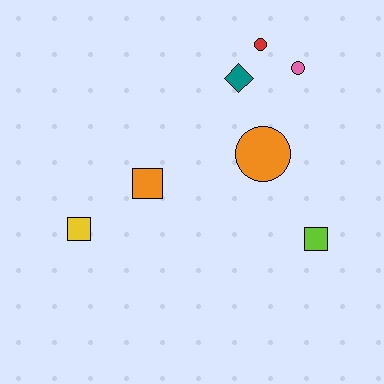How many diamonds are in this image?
There is 1 diamond.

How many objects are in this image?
There are 7 objects.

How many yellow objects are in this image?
There is 1 yellow object.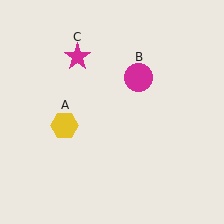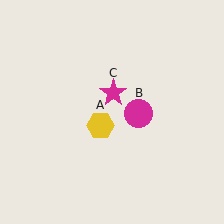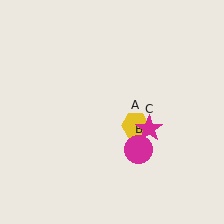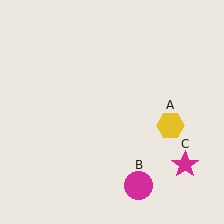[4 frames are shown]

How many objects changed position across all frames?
3 objects changed position: yellow hexagon (object A), magenta circle (object B), magenta star (object C).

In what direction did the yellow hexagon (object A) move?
The yellow hexagon (object A) moved right.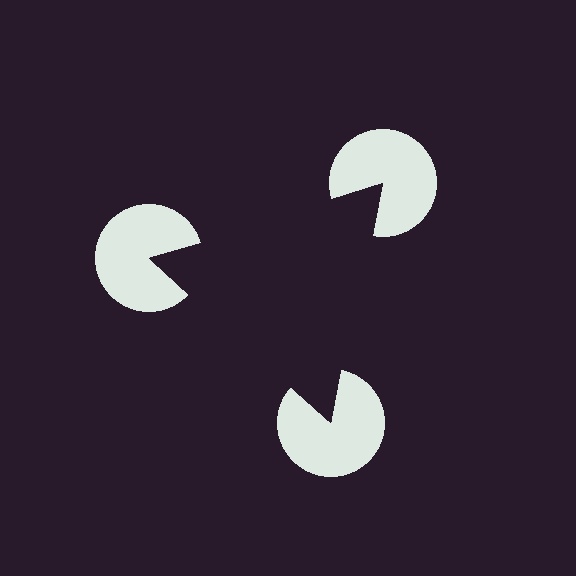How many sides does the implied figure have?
3 sides.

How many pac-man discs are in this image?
There are 3 — one at each vertex of the illusory triangle.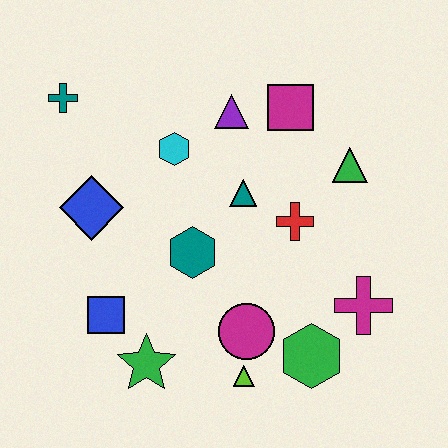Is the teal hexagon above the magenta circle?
Yes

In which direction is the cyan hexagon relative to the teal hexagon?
The cyan hexagon is above the teal hexagon.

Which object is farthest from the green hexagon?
The teal cross is farthest from the green hexagon.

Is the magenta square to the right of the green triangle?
No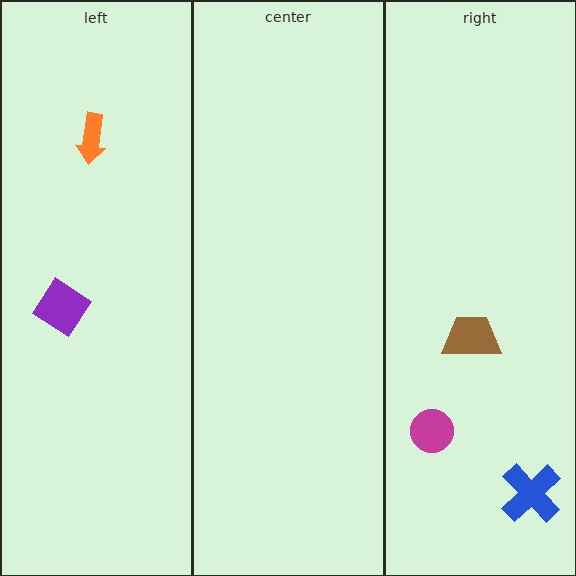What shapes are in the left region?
The purple diamond, the orange arrow.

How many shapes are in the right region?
3.